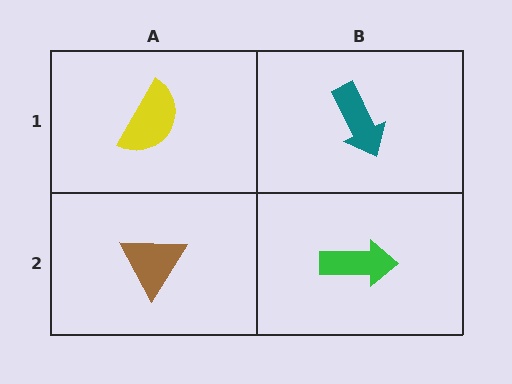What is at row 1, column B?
A teal arrow.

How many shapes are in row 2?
2 shapes.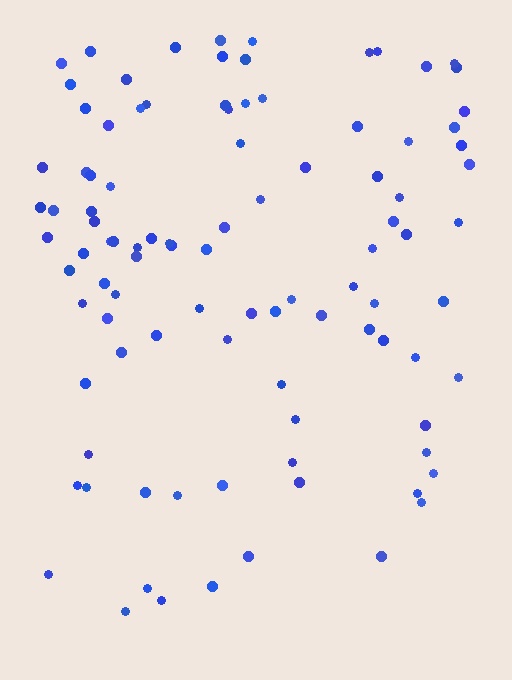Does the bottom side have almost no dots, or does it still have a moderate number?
Still a moderate number, just noticeably fewer than the top.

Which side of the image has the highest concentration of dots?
The top.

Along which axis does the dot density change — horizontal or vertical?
Vertical.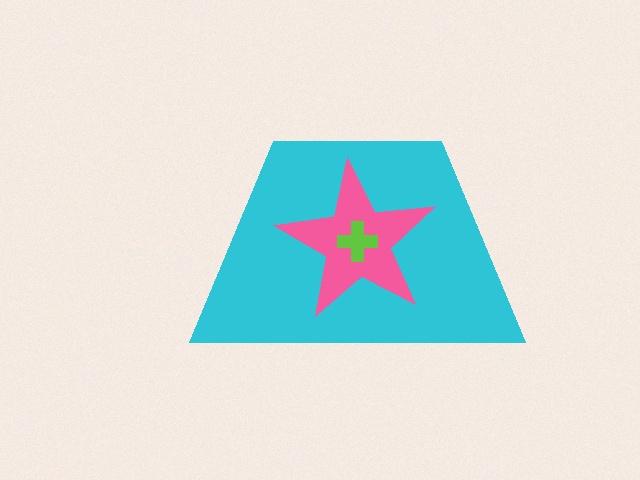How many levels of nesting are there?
3.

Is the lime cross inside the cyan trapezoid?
Yes.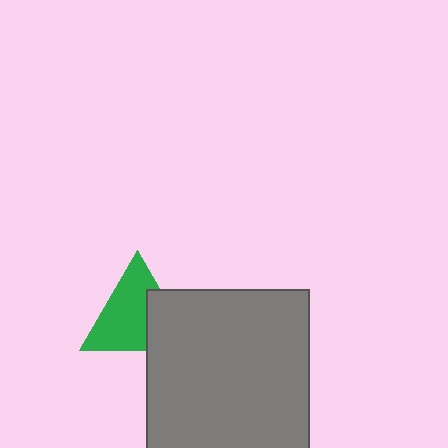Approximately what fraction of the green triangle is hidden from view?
Roughly 34% of the green triangle is hidden behind the gray square.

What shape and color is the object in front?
The object in front is a gray square.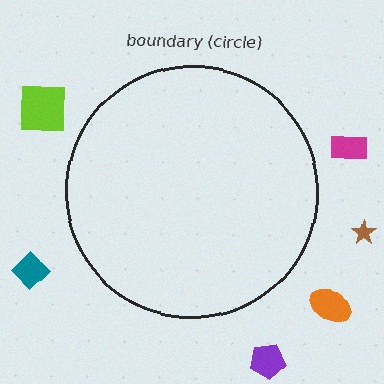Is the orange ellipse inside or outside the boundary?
Outside.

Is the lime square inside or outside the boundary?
Outside.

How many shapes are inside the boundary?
0 inside, 6 outside.